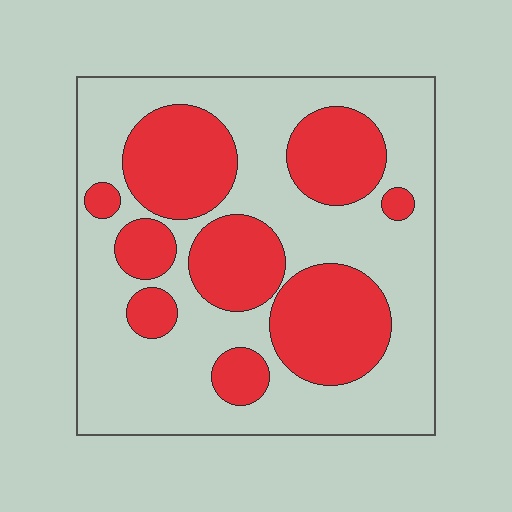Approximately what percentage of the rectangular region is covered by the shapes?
Approximately 35%.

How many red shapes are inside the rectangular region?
9.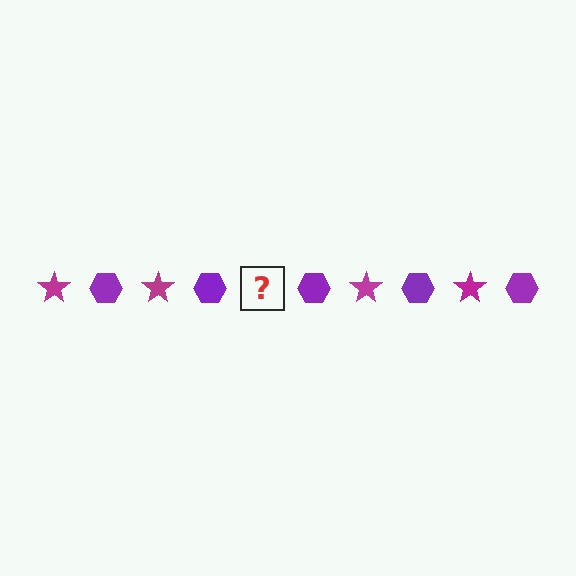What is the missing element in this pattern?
The missing element is a magenta star.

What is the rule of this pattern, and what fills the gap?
The rule is that the pattern alternates between magenta star and purple hexagon. The gap should be filled with a magenta star.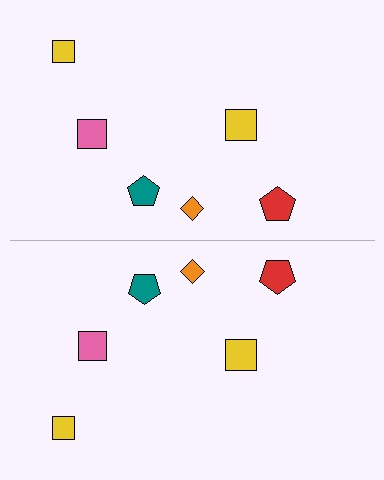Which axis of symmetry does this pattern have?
The pattern has a horizontal axis of symmetry running through the center of the image.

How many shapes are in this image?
There are 12 shapes in this image.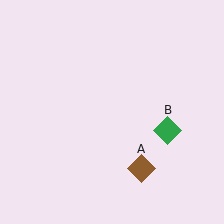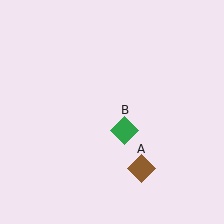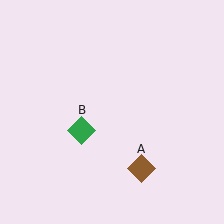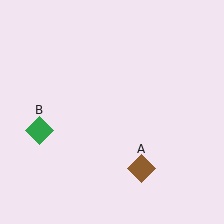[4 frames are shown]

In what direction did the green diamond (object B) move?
The green diamond (object B) moved left.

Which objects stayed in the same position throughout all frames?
Brown diamond (object A) remained stationary.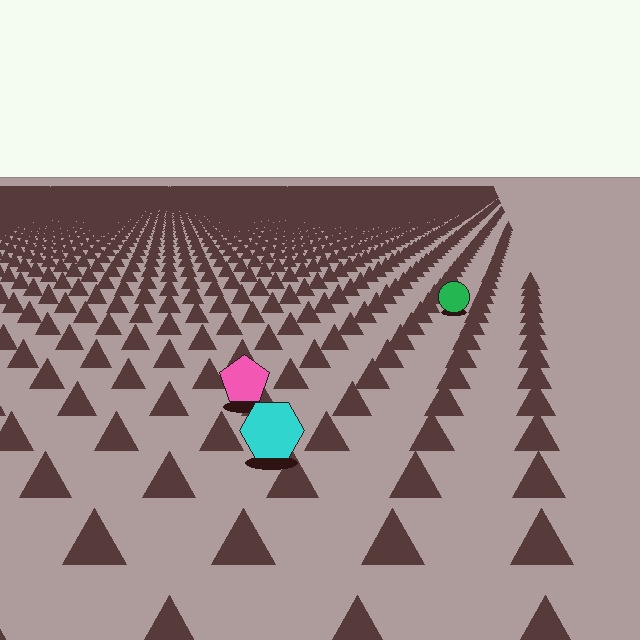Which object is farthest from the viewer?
The green circle is farthest from the viewer. It appears smaller and the ground texture around it is denser.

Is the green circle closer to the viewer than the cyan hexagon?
No. The cyan hexagon is closer — you can tell from the texture gradient: the ground texture is coarser near it.